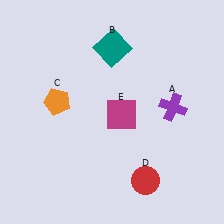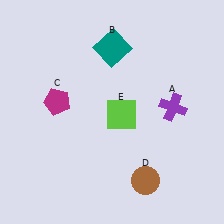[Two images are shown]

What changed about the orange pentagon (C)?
In Image 1, C is orange. In Image 2, it changed to magenta.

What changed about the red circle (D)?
In Image 1, D is red. In Image 2, it changed to brown.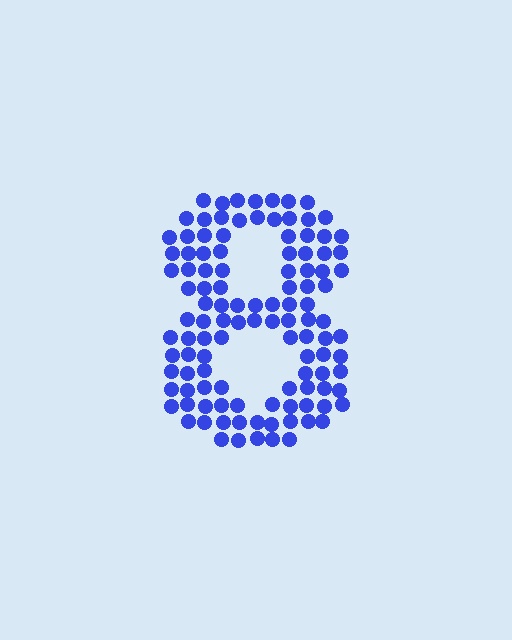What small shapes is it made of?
It is made of small circles.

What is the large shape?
The large shape is the digit 8.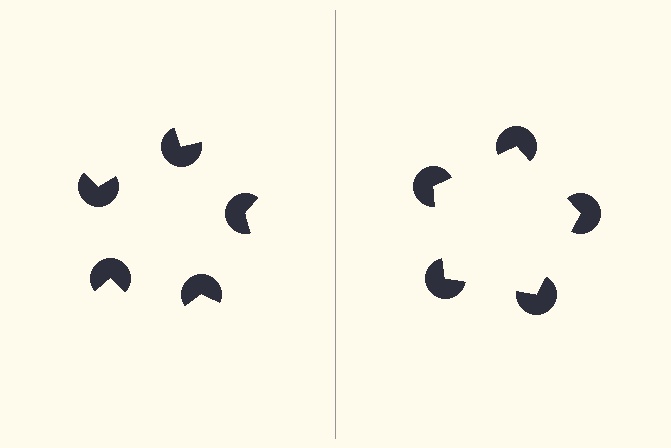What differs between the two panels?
The pac-man discs are positioned identically on both sides; only the wedge orientations differ. On the right they align to a pentagon; on the left they are misaligned.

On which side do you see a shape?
An illusory pentagon appears on the right side. On the left side the wedge cuts are rotated, so no coherent shape forms.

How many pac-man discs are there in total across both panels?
10 — 5 on each side.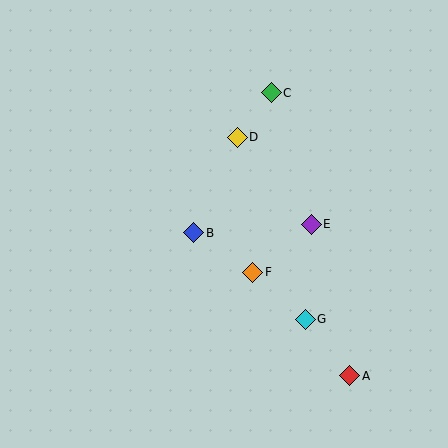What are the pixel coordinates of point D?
Point D is at (237, 137).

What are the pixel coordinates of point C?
Point C is at (271, 93).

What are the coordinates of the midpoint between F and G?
The midpoint between F and G is at (279, 296).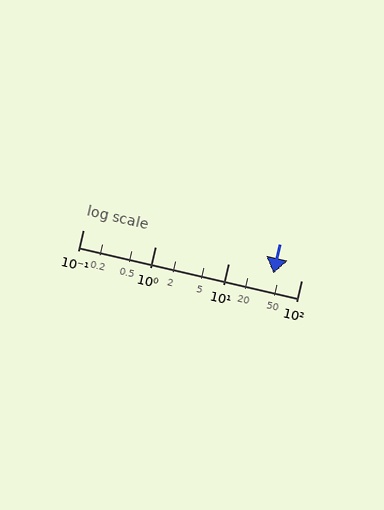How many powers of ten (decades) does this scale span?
The scale spans 3 decades, from 0.1 to 100.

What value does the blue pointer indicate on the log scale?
The pointer indicates approximately 42.